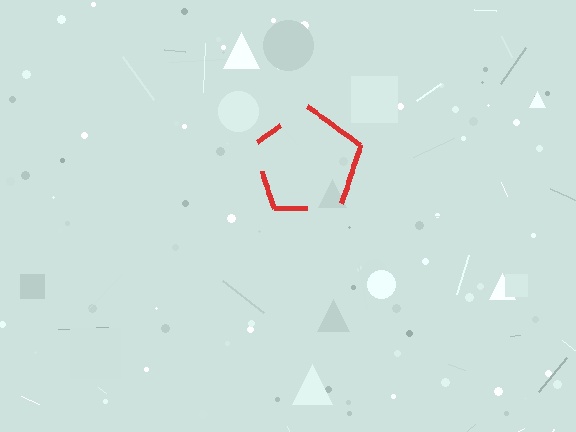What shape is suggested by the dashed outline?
The dashed outline suggests a pentagon.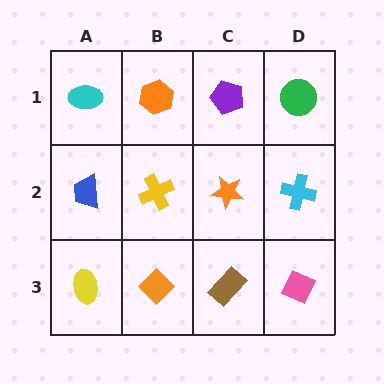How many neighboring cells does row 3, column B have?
3.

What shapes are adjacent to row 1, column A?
A blue trapezoid (row 2, column A), an orange hexagon (row 1, column B).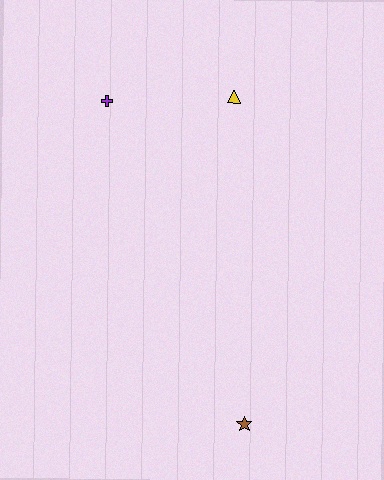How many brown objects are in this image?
There is 1 brown object.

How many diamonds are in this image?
There are no diamonds.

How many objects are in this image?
There are 3 objects.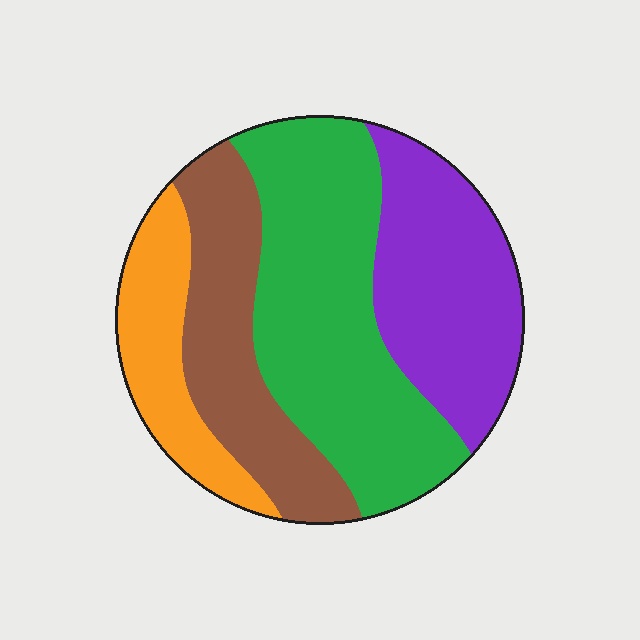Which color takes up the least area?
Orange, at roughly 15%.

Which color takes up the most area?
Green, at roughly 40%.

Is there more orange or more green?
Green.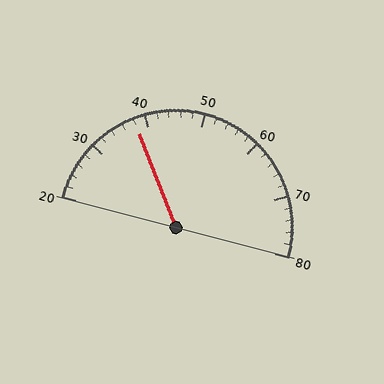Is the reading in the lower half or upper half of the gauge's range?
The reading is in the lower half of the range (20 to 80).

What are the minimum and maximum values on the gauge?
The gauge ranges from 20 to 80.